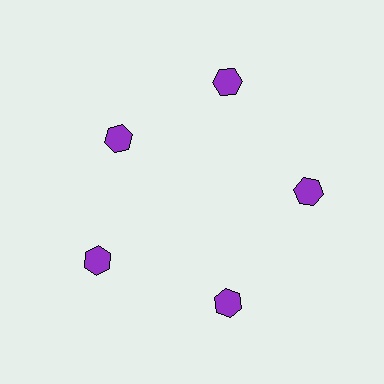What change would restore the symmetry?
The symmetry would be restored by moving it outward, back onto the ring so that all 5 hexagons sit at equal angles and equal distance from the center.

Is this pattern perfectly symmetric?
No. The 5 purple hexagons are arranged in a ring, but one element near the 10 o'clock position is pulled inward toward the center, breaking the 5-fold rotational symmetry.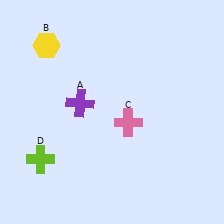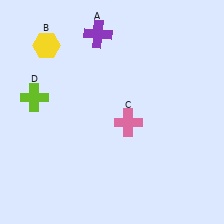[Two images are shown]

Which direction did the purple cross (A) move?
The purple cross (A) moved up.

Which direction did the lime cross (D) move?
The lime cross (D) moved up.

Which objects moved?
The objects that moved are: the purple cross (A), the lime cross (D).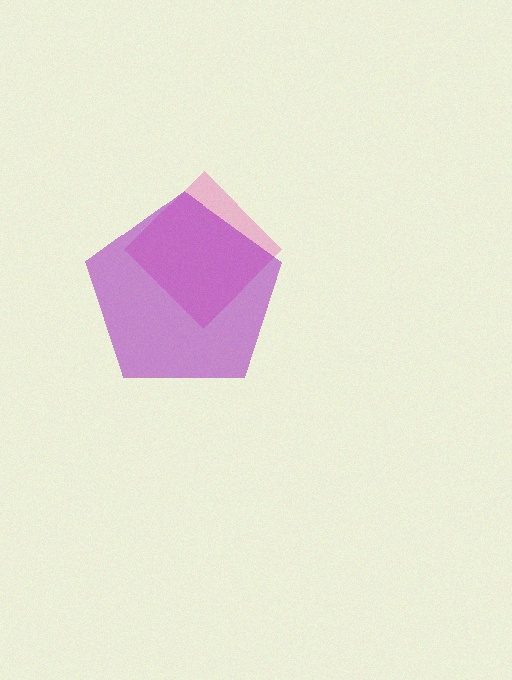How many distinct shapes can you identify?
There are 2 distinct shapes: a pink diamond, a purple pentagon.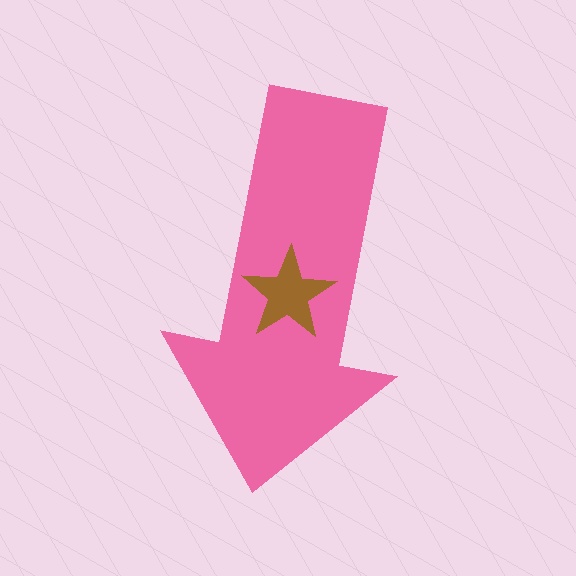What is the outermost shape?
The pink arrow.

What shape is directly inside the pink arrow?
The brown star.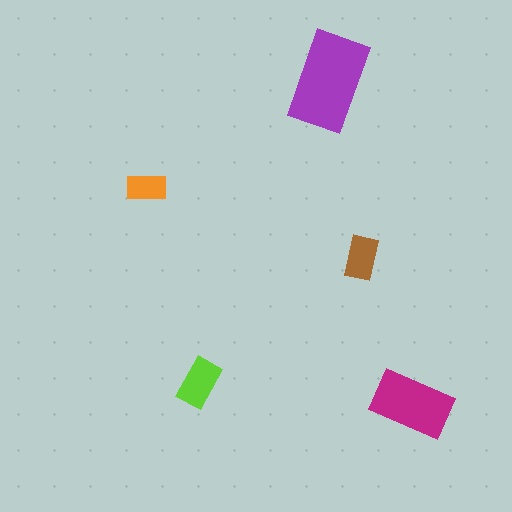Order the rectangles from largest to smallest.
the purple one, the magenta one, the lime one, the brown one, the orange one.